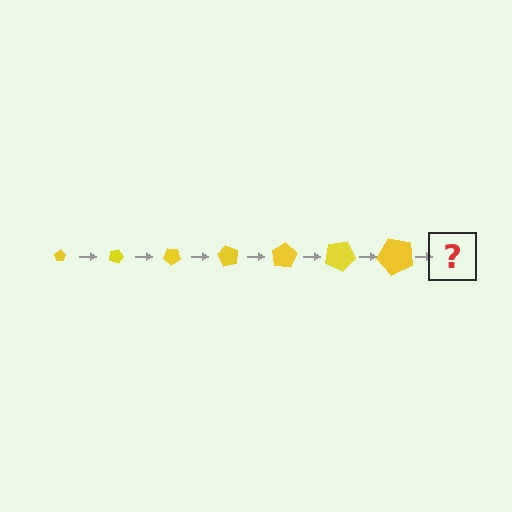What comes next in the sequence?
The next element should be a pentagon, larger than the previous one and rotated 140 degrees from the start.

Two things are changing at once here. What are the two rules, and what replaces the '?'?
The two rules are that the pentagon grows larger each step and it rotates 20 degrees each step. The '?' should be a pentagon, larger than the previous one and rotated 140 degrees from the start.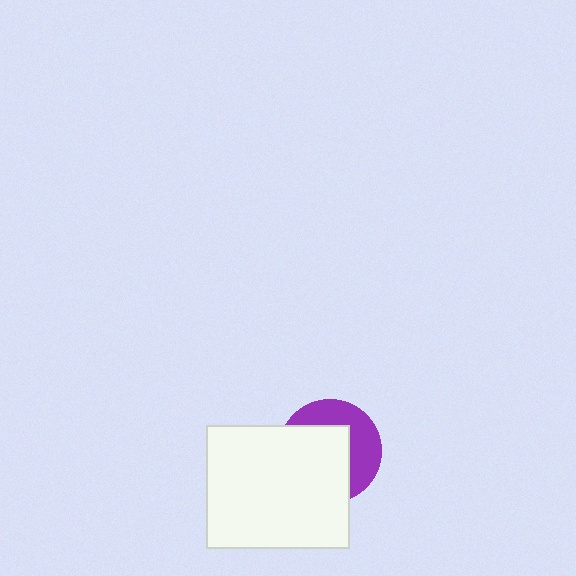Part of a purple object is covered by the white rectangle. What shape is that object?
It is a circle.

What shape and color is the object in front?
The object in front is a white rectangle.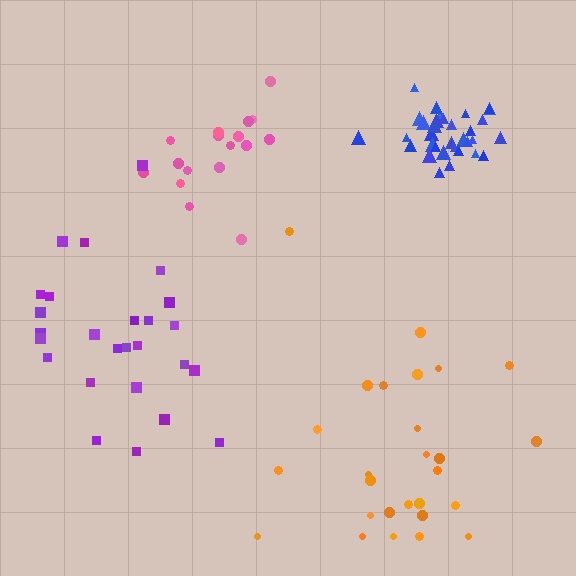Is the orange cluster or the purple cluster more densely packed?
Purple.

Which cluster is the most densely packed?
Blue.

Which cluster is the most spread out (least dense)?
Pink.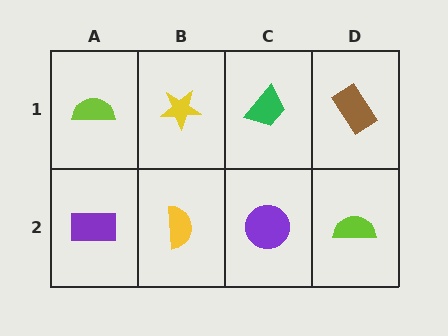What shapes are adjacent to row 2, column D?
A brown rectangle (row 1, column D), a purple circle (row 2, column C).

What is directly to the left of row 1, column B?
A lime semicircle.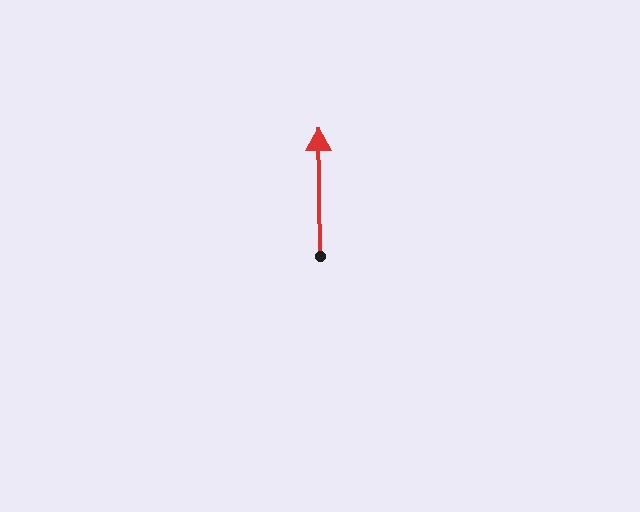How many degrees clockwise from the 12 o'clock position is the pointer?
Approximately 359 degrees.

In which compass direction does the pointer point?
North.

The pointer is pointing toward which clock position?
Roughly 12 o'clock.